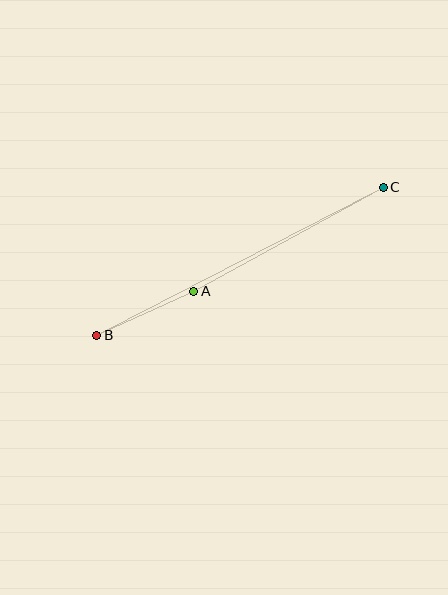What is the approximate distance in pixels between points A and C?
The distance between A and C is approximately 216 pixels.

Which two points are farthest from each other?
Points B and C are farthest from each other.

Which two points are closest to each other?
Points A and B are closest to each other.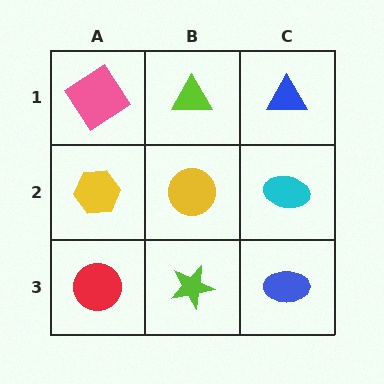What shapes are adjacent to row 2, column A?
A pink diamond (row 1, column A), a red circle (row 3, column A), a yellow circle (row 2, column B).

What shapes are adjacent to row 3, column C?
A cyan ellipse (row 2, column C), a lime star (row 3, column B).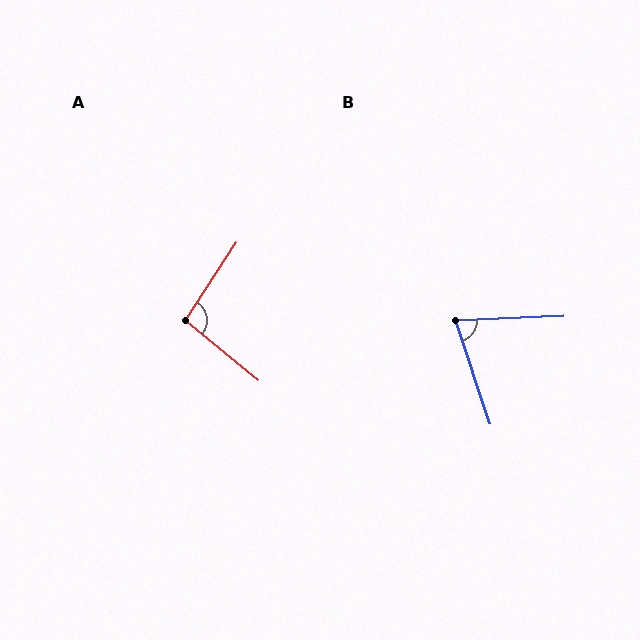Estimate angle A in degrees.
Approximately 96 degrees.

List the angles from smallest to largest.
B (73°), A (96°).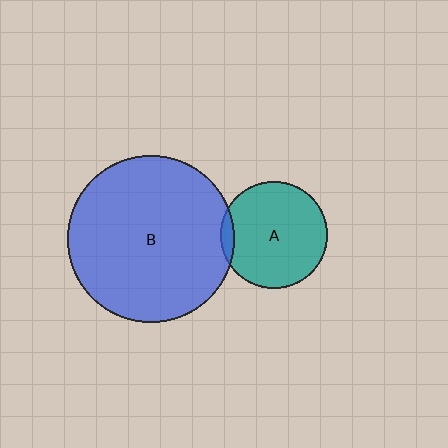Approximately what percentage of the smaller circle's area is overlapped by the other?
Approximately 5%.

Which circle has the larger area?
Circle B (blue).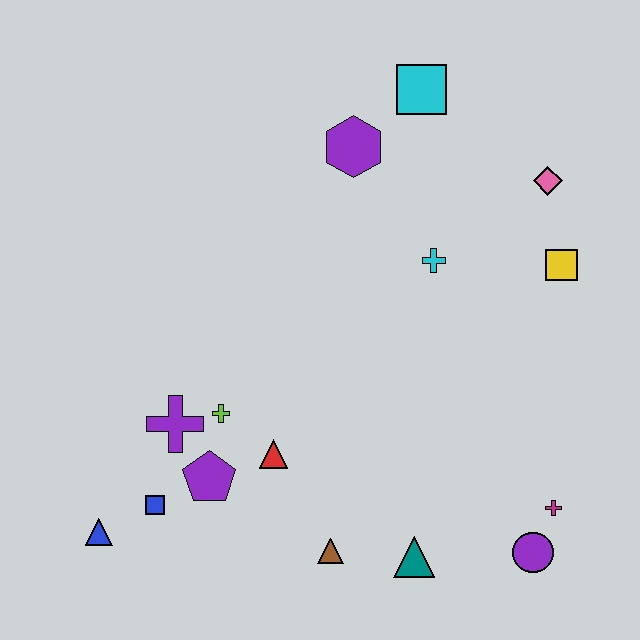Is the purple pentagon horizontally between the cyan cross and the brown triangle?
No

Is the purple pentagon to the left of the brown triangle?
Yes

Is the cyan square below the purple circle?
No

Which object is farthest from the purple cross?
The pink diamond is farthest from the purple cross.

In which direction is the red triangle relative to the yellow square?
The red triangle is to the left of the yellow square.